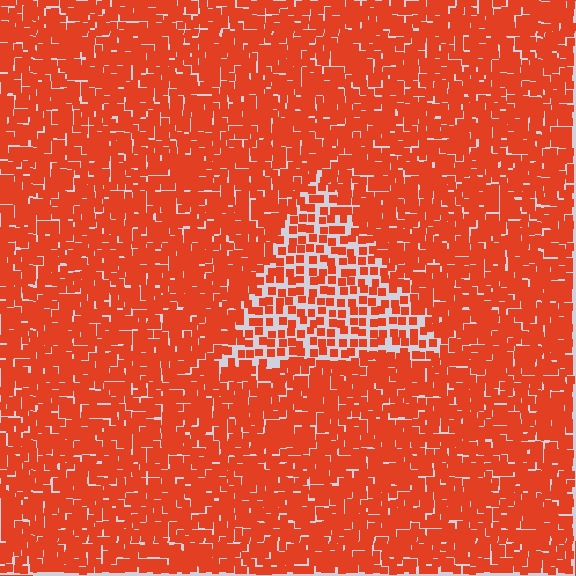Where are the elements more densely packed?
The elements are more densely packed outside the triangle boundary.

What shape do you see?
I see a triangle.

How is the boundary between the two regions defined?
The boundary is defined by a change in element density (approximately 1.9x ratio). All elements are the same color, size, and shape.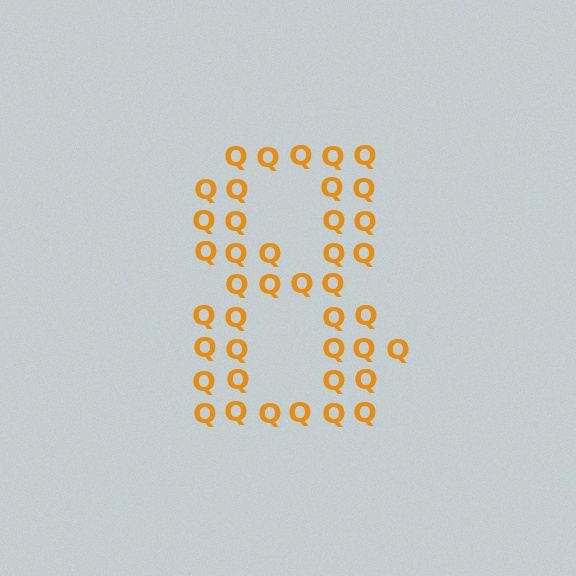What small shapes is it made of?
It is made of small letter Q's.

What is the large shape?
The large shape is the digit 8.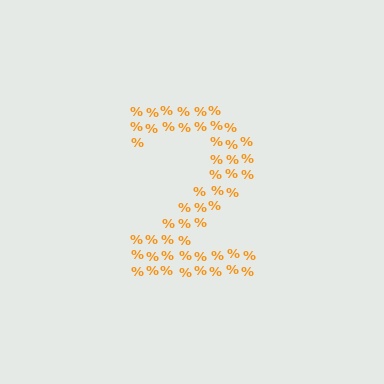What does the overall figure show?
The overall figure shows the digit 2.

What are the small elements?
The small elements are percent signs.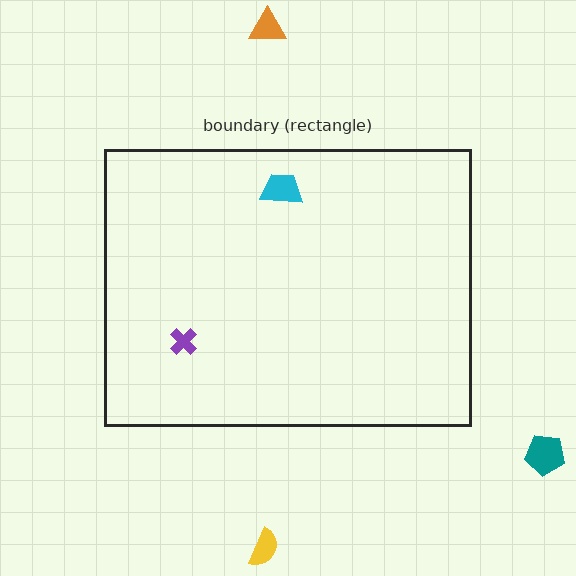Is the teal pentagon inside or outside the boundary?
Outside.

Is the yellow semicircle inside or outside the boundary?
Outside.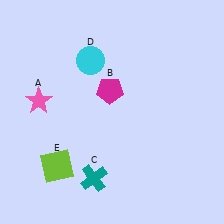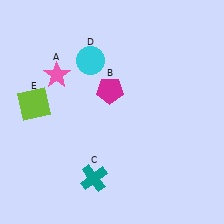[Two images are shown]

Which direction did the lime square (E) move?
The lime square (E) moved up.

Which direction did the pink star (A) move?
The pink star (A) moved up.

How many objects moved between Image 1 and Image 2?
2 objects moved between the two images.